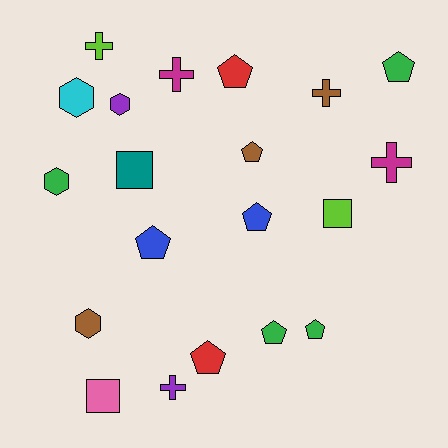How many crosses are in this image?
There are 5 crosses.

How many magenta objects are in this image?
There are 2 magenta objects.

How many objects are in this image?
There are 20 objects.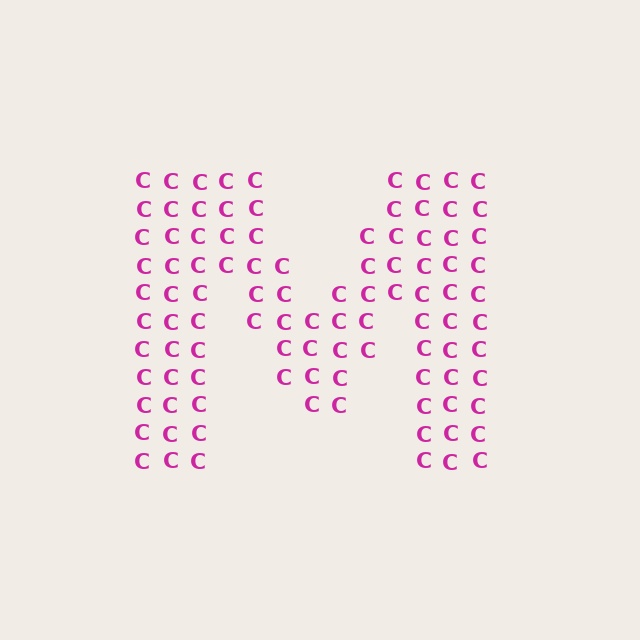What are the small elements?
The small elements are letter C's.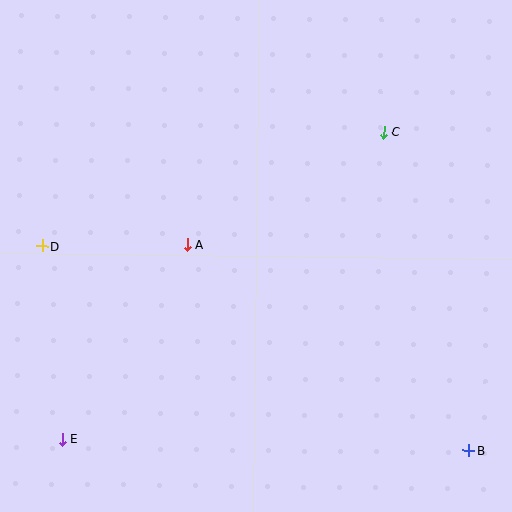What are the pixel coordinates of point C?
Point C is at (384, 132).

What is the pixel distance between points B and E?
The distance between B and E is 407 pixels.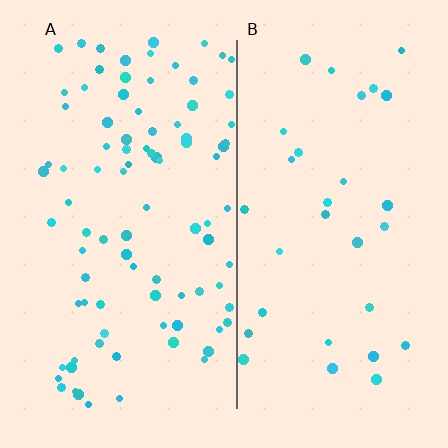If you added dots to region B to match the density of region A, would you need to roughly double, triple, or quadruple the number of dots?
Approximately triple.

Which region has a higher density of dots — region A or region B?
A (the left).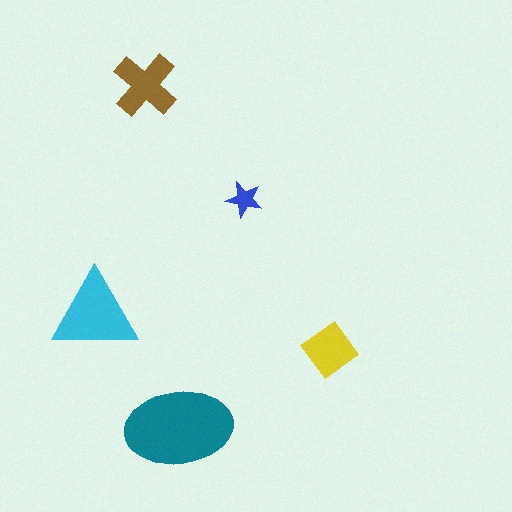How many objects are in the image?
There are 5 objects in the image.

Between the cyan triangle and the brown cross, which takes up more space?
The cyan triangle.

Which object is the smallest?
The blue star.